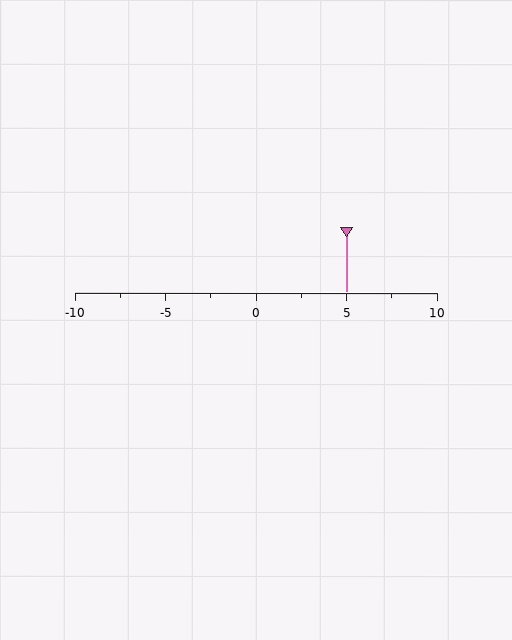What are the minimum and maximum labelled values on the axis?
The axis runs from -10 to 10.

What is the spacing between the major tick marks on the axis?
The major ticks are spaced 5 apart.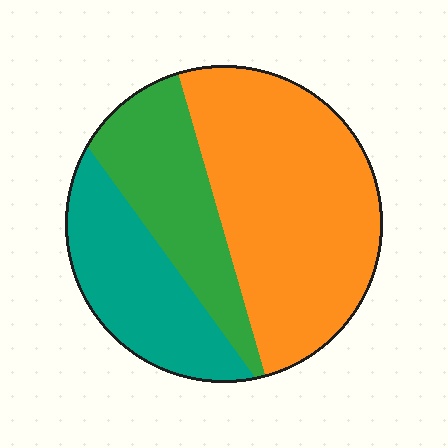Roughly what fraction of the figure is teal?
Teal takes up about one quarter (1/4) of the figure.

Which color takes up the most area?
Orange, at roughly 50%.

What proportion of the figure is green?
Green covers around 25% of the figure.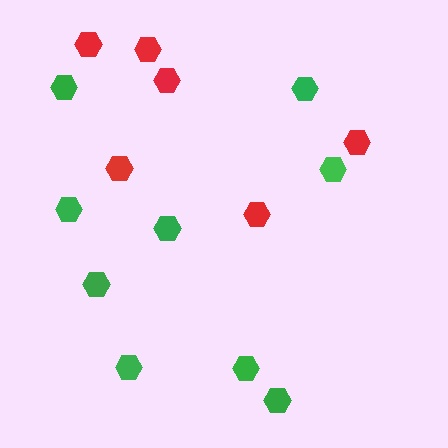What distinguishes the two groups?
There are 2 groups: one group of red hexagons (6) and one group of green hexagons (9).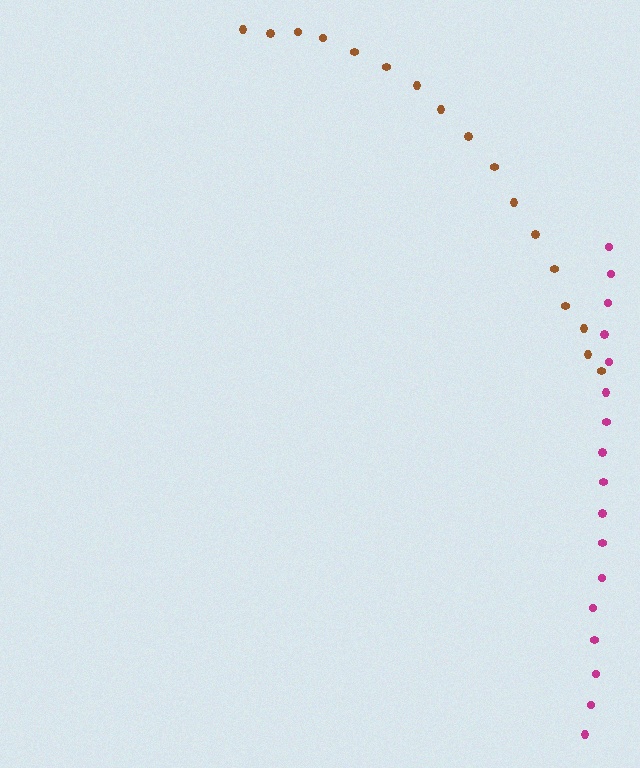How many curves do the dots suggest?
There are 2 distinct paths.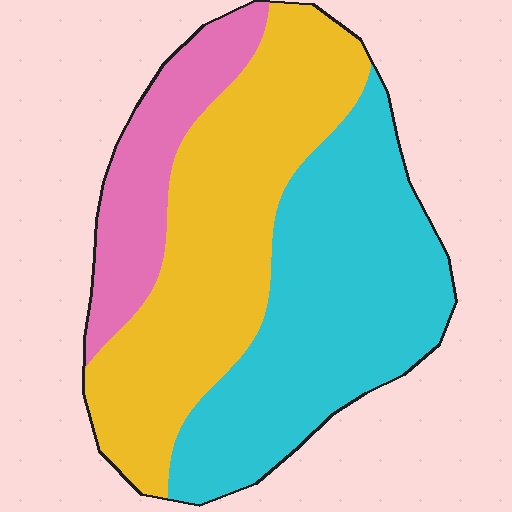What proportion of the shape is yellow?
Yellow takes up between a third and a half of the shape.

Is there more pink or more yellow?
Yellow.